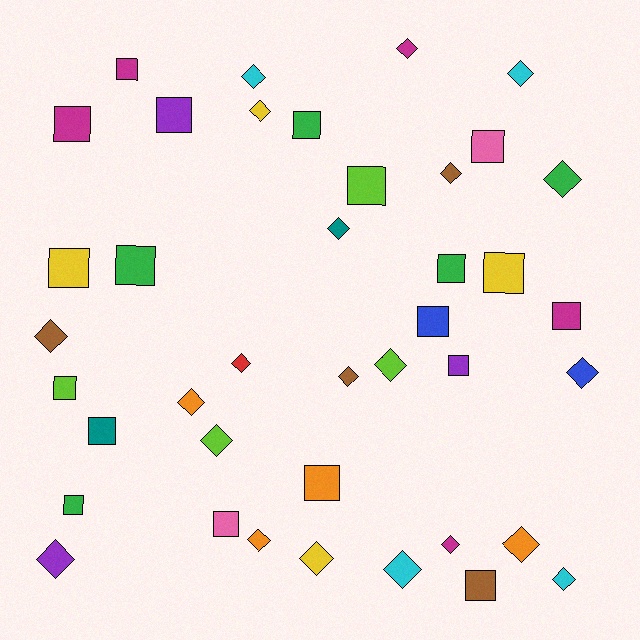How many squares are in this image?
There are 19 squares.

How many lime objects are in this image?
There are 4 lime objects.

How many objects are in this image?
There are 40 objects.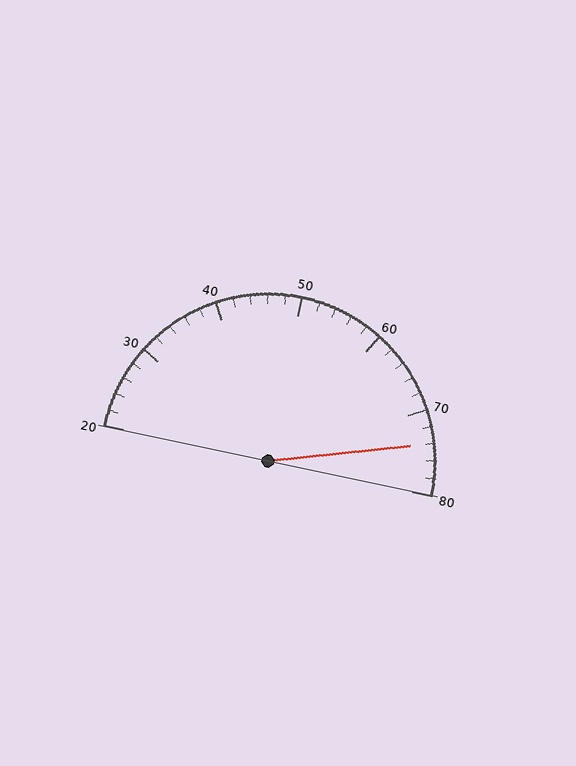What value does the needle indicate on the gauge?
The needle indicates approximately 74.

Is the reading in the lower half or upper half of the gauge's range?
The reading is in the upper half of the range (20 to 80).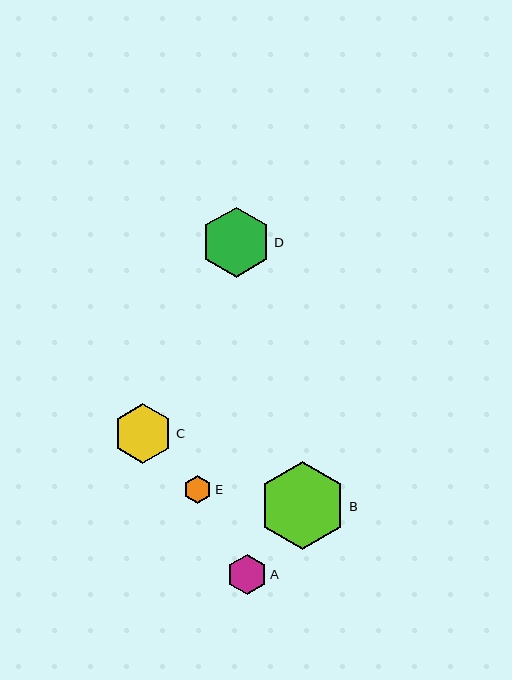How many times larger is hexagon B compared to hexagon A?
Hexagon B is approximately 2.2 times the size of hexagon A.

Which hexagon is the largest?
Hexagon B is the largest with a size of approximately 88 pixels.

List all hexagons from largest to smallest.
From largest to smallest: B, D, C, A, E.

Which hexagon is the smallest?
Hexagon E is the smallest with a size of approximately 29 pixels.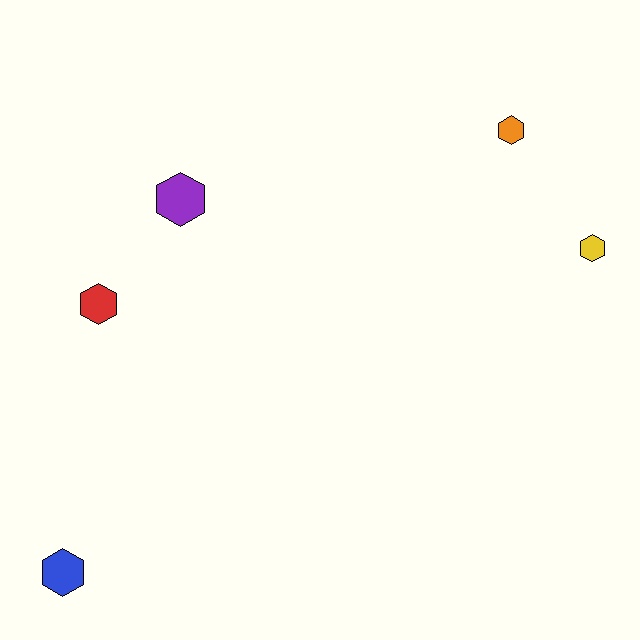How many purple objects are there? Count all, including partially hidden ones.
There is 1 purple object.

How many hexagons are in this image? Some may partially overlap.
There are 5 hexagons.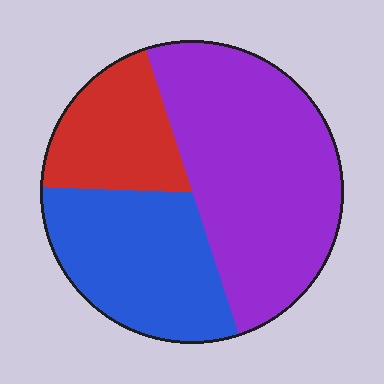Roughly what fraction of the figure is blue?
Blue takes up about one third (1/3) of the figure.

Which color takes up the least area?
Red, at roughly 20%.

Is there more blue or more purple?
Purple.